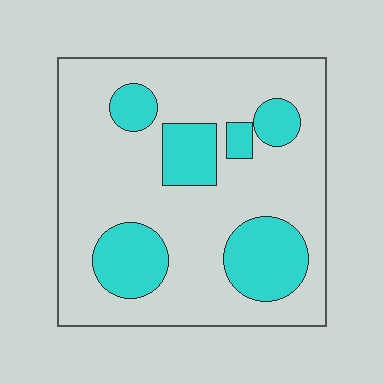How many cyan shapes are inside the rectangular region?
6.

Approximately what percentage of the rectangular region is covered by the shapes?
Approximately 25%.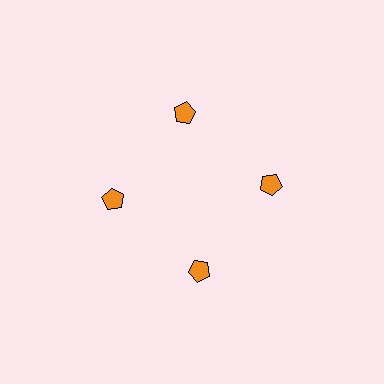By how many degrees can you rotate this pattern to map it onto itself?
The pattern maps onto itself every 90 degrees of rotation.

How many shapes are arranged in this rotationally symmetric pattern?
There are 4 shapes, arranged in 4 groups of 1.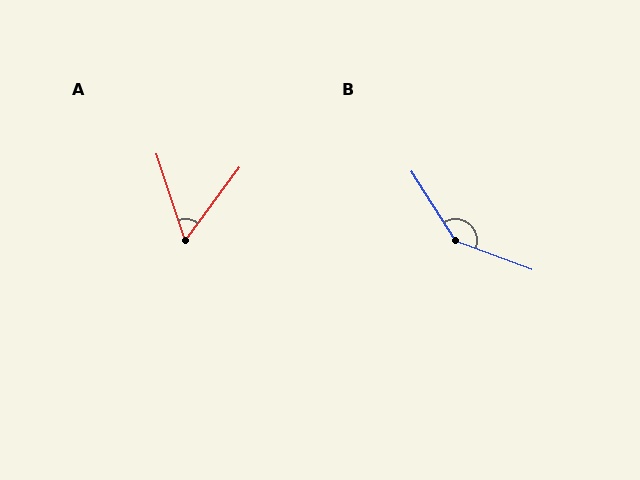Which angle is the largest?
B, at approximately 143 degrees.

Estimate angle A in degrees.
Approximately 55 degrees.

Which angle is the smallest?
A, at approximately 55 degrees.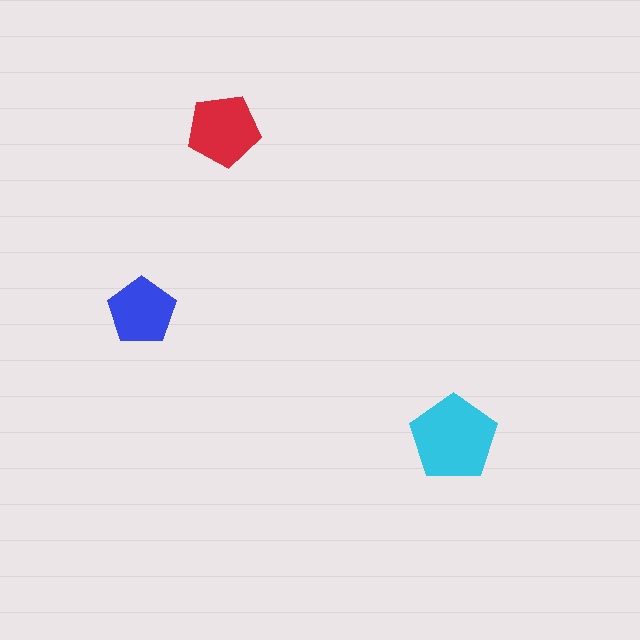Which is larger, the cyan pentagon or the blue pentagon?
The cyan one.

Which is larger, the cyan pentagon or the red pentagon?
The cyan one.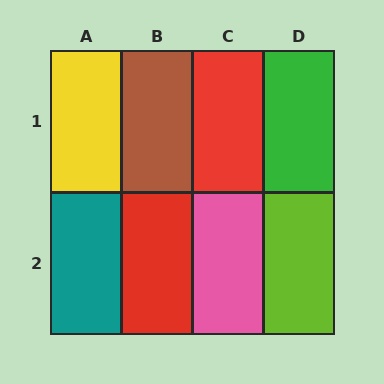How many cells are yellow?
1 cell is yellow.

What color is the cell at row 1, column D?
Green.